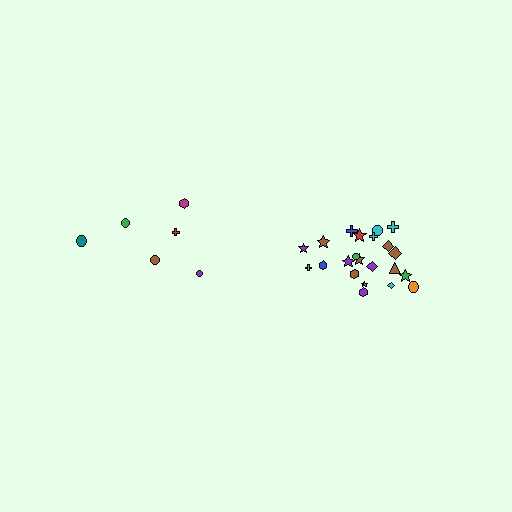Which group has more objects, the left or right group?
The right group.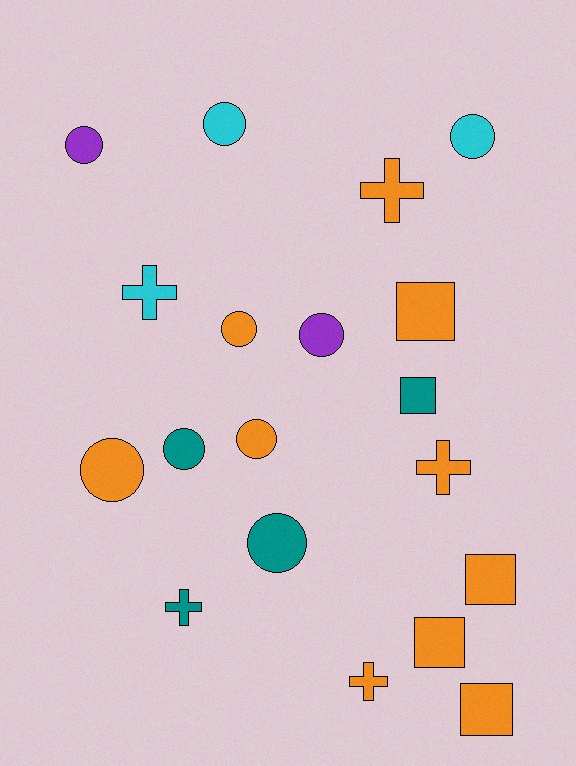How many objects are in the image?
There are 19 objects.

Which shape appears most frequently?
Circle, with 9 objects.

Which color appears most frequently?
Orange, with 10 objects.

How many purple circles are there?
There are 2 purple circles.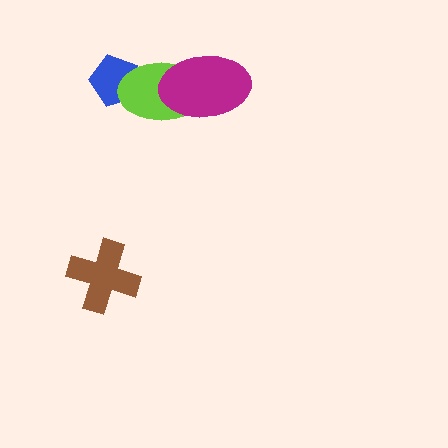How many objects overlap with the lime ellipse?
2 objects overlap with the lime ellipse.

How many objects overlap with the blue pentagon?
1 object overlaps with the blue pentagon.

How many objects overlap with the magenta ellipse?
1 object overlaps with the magenta ellipse.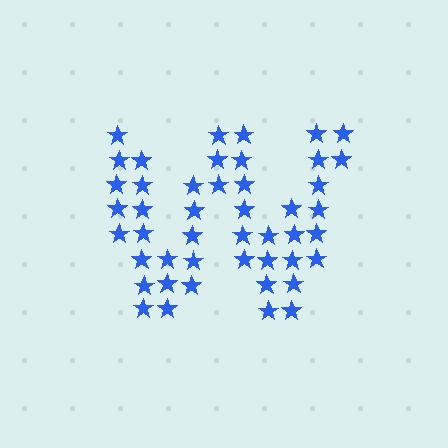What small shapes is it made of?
It is made of small stars.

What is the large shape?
The large shape is the letter W.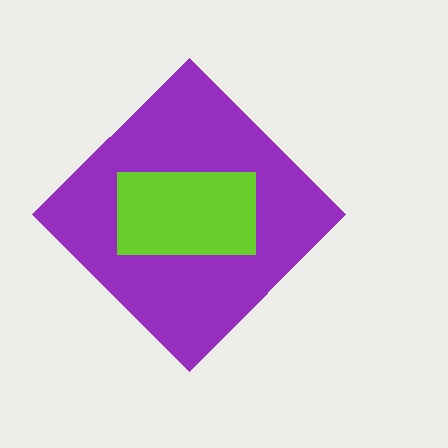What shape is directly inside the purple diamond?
The lime rectangle.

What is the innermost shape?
The lime rectangle.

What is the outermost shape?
The purple diamond.